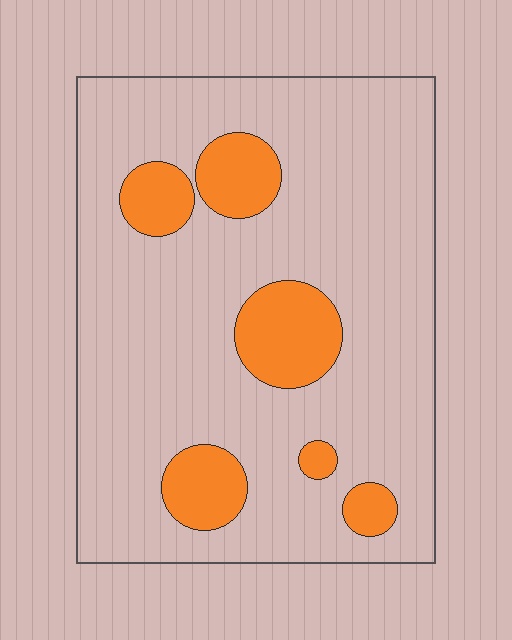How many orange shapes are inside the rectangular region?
6.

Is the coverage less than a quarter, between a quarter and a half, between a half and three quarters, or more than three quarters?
Less than a quarter.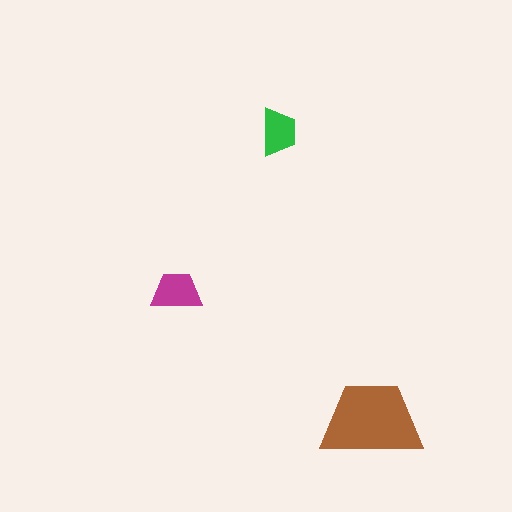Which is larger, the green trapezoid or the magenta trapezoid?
The magenta one.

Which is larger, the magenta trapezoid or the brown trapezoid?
The brown one.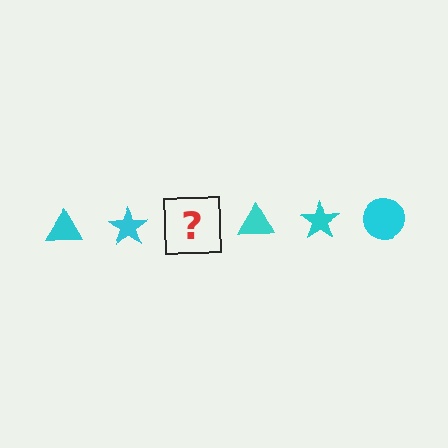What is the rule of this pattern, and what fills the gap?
The rule is that the pattern cycles through triangle, star, circle shapes in cyan. The gap should be filled with a cyan circle.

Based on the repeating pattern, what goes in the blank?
The blank should be a cyan circle.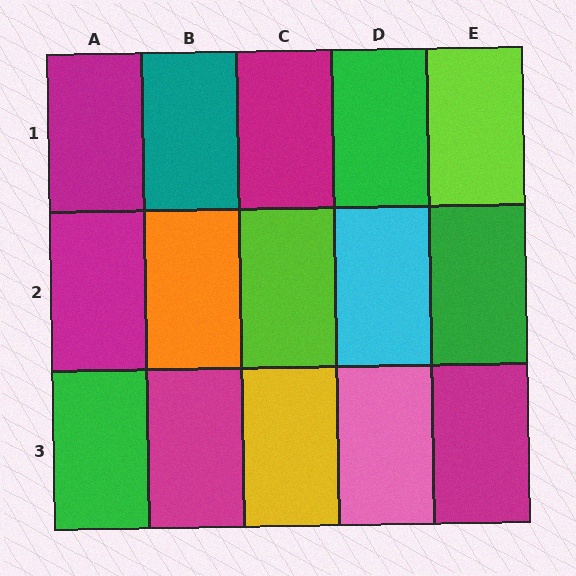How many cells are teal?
1 cell is teal.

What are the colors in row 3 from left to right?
Green, magenta, yellow, pink, magenta.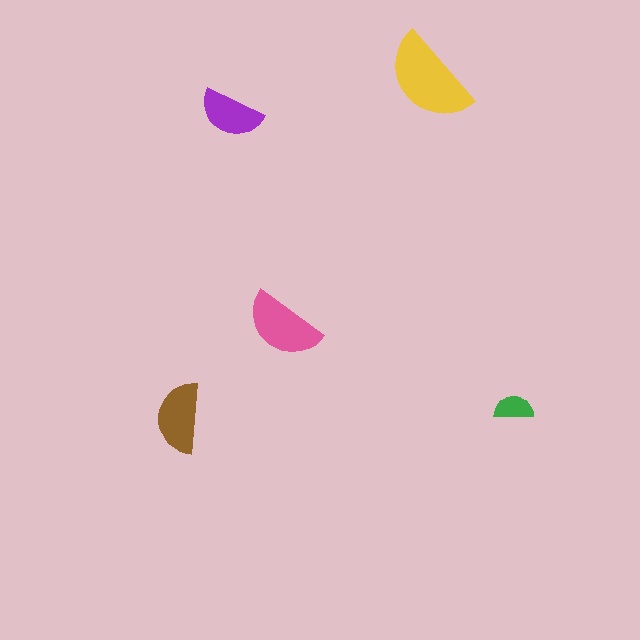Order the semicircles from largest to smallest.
the yellow one, the pink one, the brown one, the purple one, the green one.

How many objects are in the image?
There are 5 objects in the image.